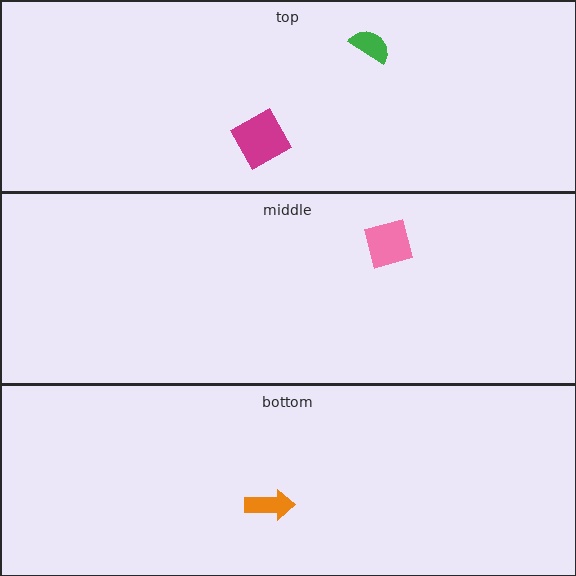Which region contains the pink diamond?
The middle region.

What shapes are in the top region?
The green semicircle, the magenta square.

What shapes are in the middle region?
The pink diamond.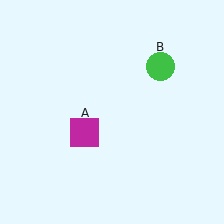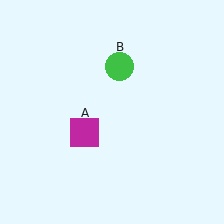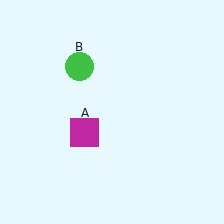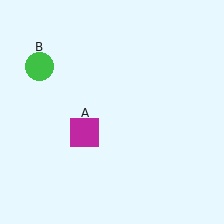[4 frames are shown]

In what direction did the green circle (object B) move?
The green circle (object B) moved left.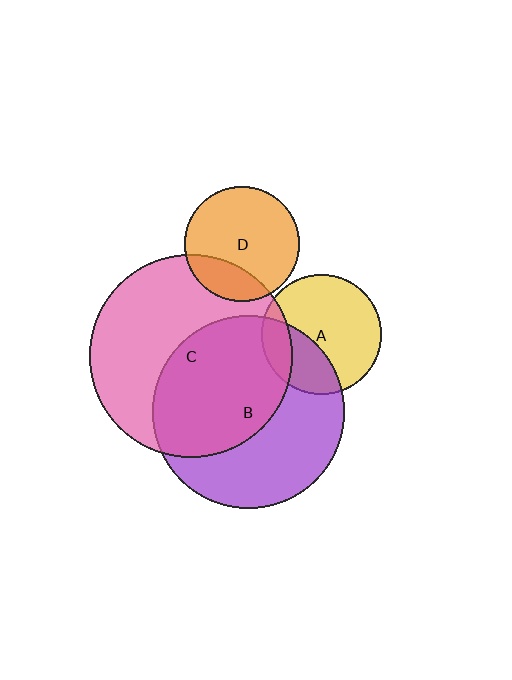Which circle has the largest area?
Circle C (pink).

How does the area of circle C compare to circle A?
Approximately 2.9 times.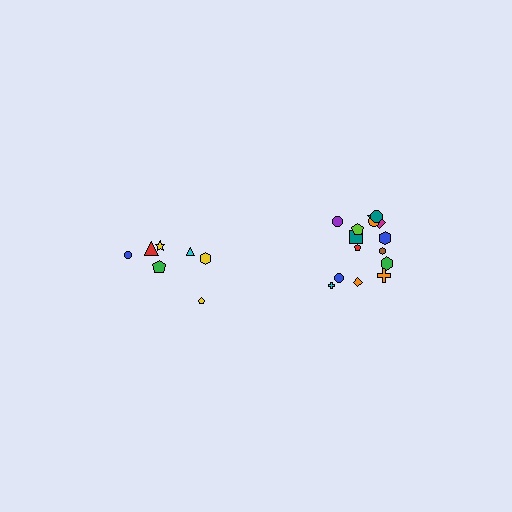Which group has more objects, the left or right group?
The right group.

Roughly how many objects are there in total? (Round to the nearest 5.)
Roughly 20 objects in total.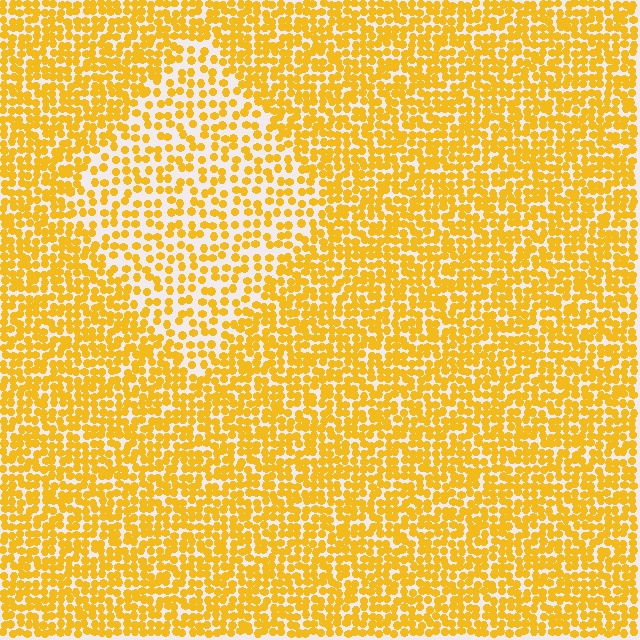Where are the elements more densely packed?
The elements are more densely packed outside the diamond boundary.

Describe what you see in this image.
The image contains small yellow elements arranged at two different densities. A diamond-shaped region is visible where the elements are less densely packed than the surrounding area.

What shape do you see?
I see a diamond.